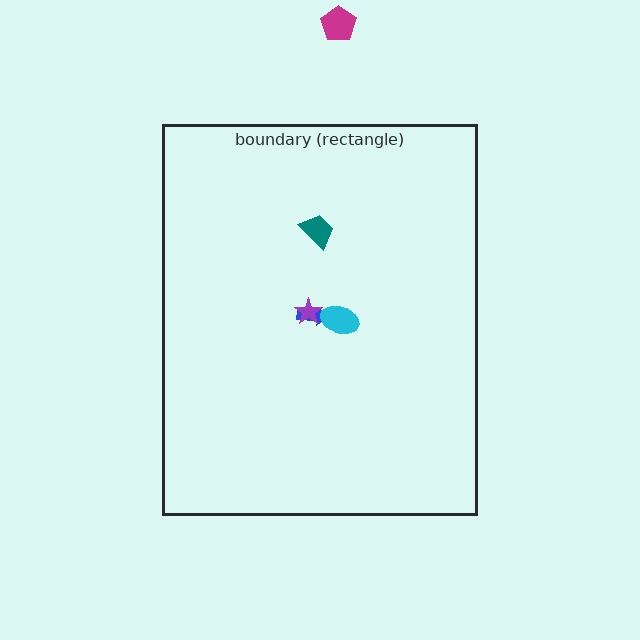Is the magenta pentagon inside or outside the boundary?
Outside.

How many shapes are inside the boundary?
4 inside, 1 outside.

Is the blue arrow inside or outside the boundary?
Inside.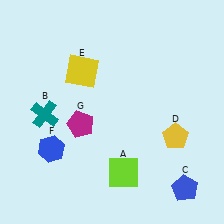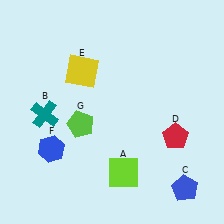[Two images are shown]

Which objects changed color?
D changed from yellow to red. G changed from magenta to lime.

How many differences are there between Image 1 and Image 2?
There are 2 differences between the two images.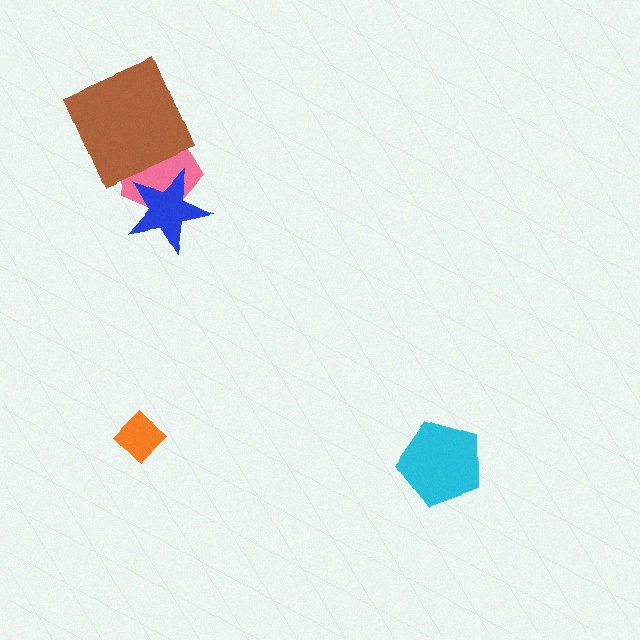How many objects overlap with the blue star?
1 object overlaps with the blue star.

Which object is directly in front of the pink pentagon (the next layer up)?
The brown square is directly in front of the pink pentagon.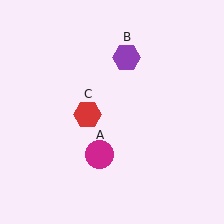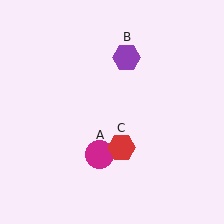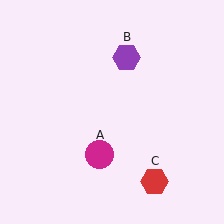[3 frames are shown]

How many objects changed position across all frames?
1 object changed position: red hexagon (object C).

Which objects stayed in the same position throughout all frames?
Magenta circle (object A) and purple hexagon (object B) remained stationary.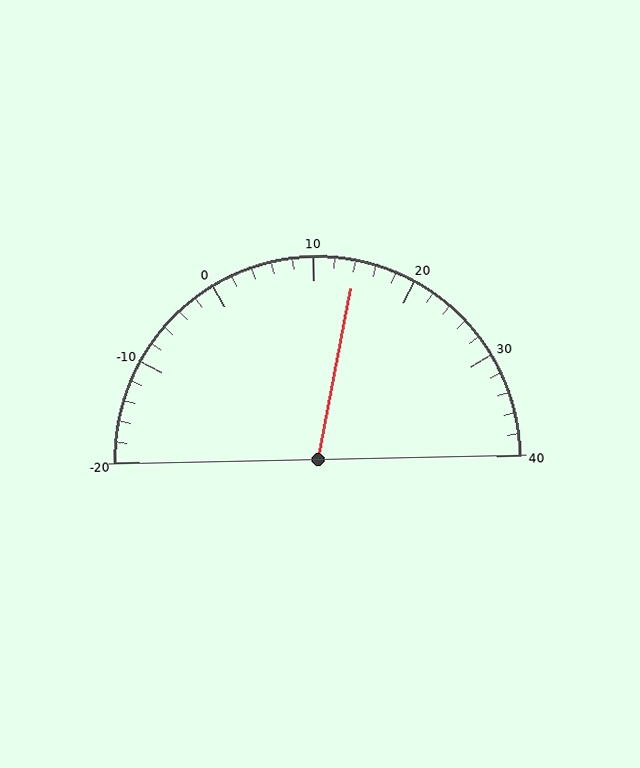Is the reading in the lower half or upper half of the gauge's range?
The reading is in the upper half of the range (-20 to 40).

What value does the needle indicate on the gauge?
The needle indicates approximately 14.